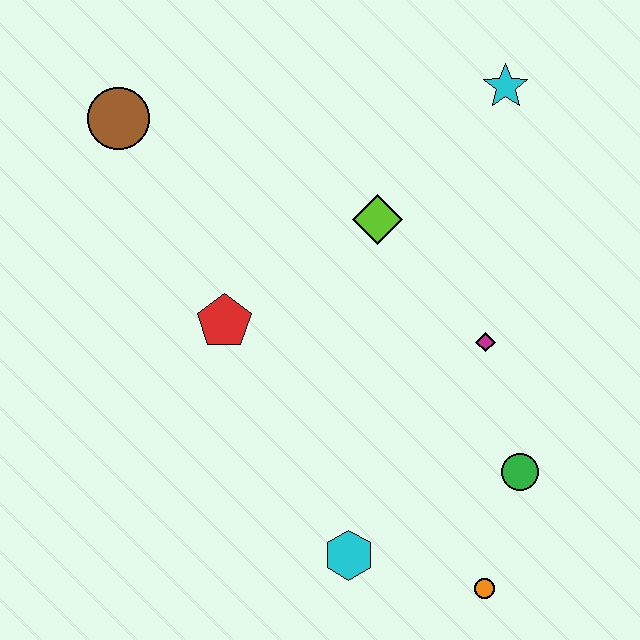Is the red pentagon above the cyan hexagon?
Yes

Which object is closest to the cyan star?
The lime diamond is closest to the cyan star.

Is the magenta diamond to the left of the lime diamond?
No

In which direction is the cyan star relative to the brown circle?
The cyan star is to the right of the brown circle.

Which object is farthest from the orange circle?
The brown circle is farthest from the orange circle.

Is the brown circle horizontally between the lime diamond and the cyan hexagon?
No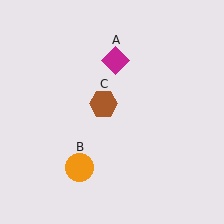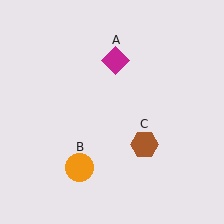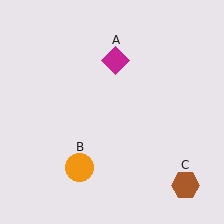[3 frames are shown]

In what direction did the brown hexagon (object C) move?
The brown hexagon (object C) moved down and to the right.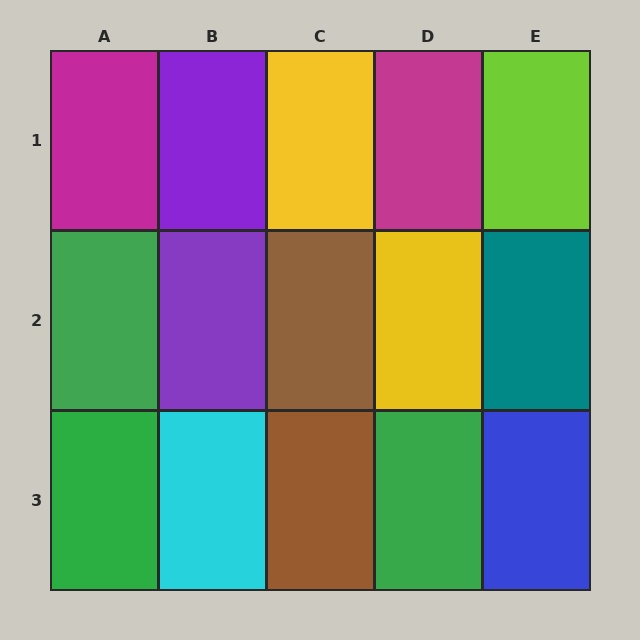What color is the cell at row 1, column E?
Lime.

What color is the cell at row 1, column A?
Magenta.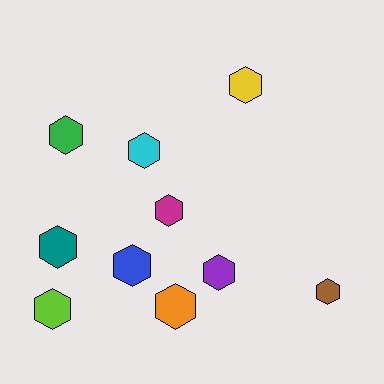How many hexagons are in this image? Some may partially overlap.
There are 10 hexagons.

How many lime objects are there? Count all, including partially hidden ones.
There is 1 lime object.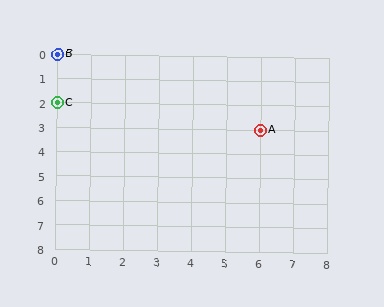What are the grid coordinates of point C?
Point C is at grid coordinates (0, 2).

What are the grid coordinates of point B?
Point B is at grid coordinates (0, 0).